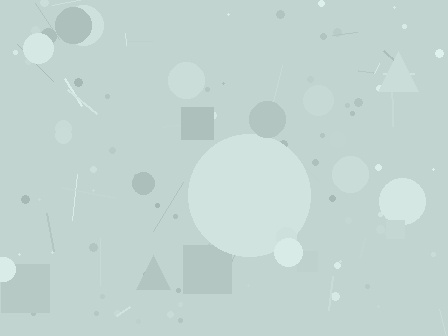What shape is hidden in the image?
A circle is hidden in the image.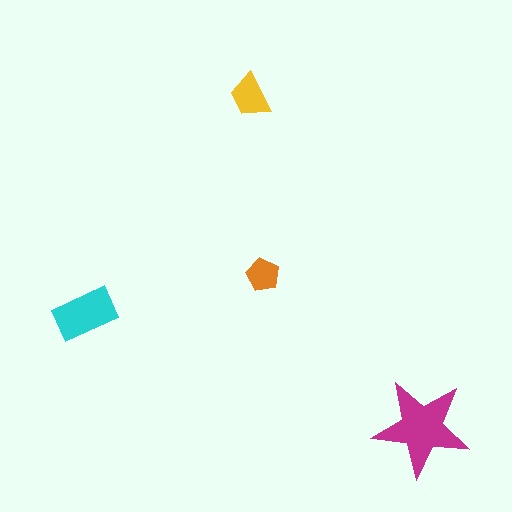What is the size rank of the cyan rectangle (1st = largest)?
2nd.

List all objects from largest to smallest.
The magenta star, the cyan rectangle, the yellow trapezoid, the orange pentagon.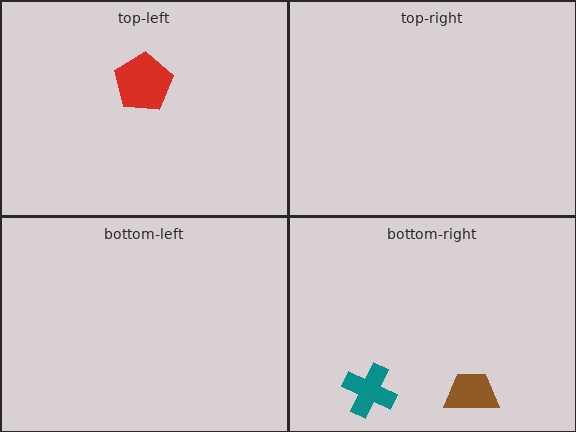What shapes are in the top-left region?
The red pentagon.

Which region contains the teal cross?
The bottom-right region.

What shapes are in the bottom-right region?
The teal cross, the brown trapezoid.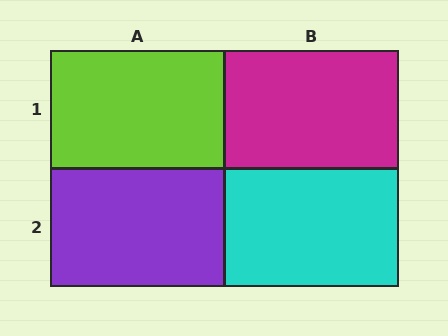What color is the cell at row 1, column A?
Lime.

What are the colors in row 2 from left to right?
Purple, cyan.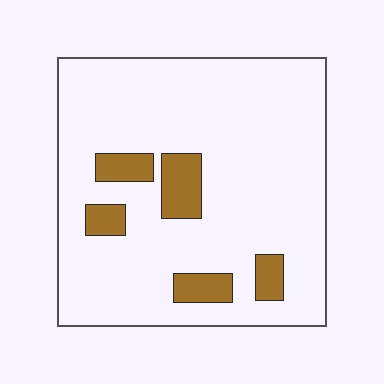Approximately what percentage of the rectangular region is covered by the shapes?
Approximately 10%.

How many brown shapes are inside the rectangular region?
5.